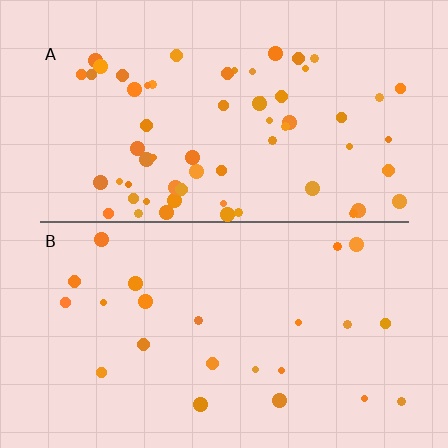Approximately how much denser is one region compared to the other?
Approximately 2.7× — region A over region B.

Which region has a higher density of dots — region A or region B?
A (the top).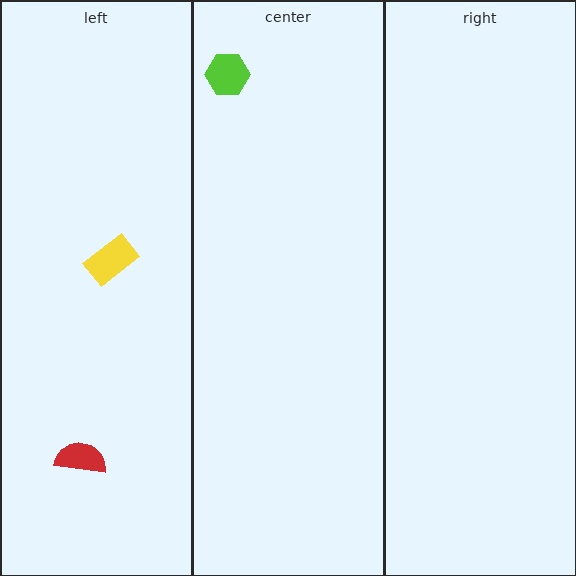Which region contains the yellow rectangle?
The left region.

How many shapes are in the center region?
1.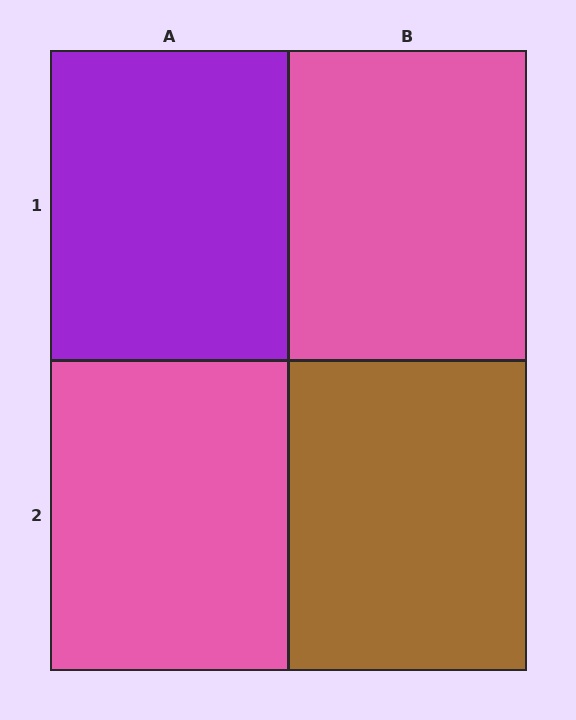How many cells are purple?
1 cell is purple.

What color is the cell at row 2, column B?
Brown.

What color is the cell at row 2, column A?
Pink.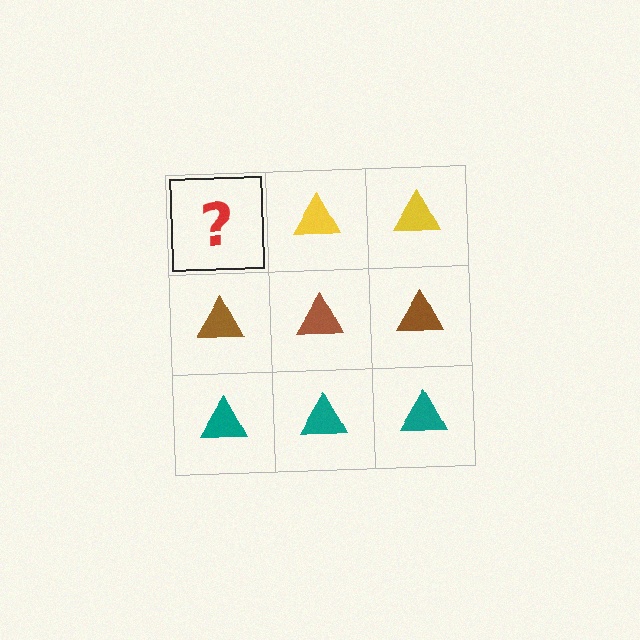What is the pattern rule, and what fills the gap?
The rule is that each row has a consistent color. The gap should be filled with a yellow triangle.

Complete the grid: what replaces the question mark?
The question mark should be replaced with a yellow triangle.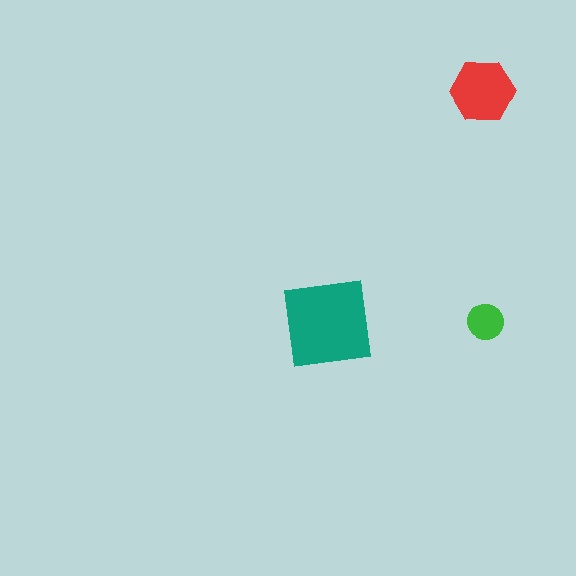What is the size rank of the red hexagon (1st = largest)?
2nd.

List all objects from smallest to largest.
The green circle, the red hexagon, the teal square.